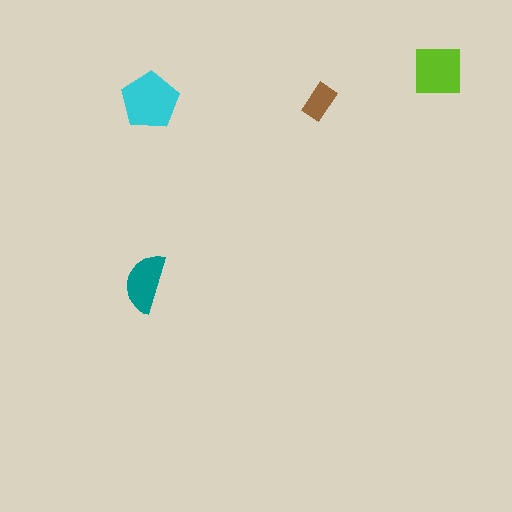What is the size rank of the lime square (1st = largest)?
2nd.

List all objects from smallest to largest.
The brown rectangle, the teal semicircle, the lime square, the cyan pentagon.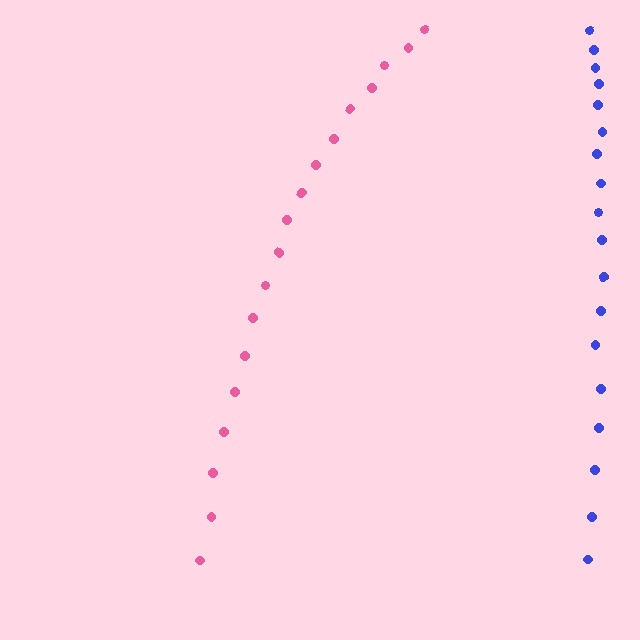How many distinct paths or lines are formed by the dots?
There are 2 distinct paths.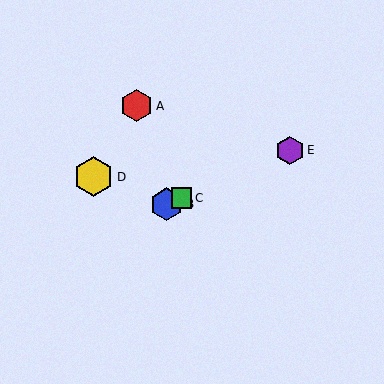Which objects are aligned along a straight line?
Objects B, C, E are aligned along a straight line.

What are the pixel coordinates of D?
Object D is at (93, 177).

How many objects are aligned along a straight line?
3 objects (B, C, E) are aligned along a straight line.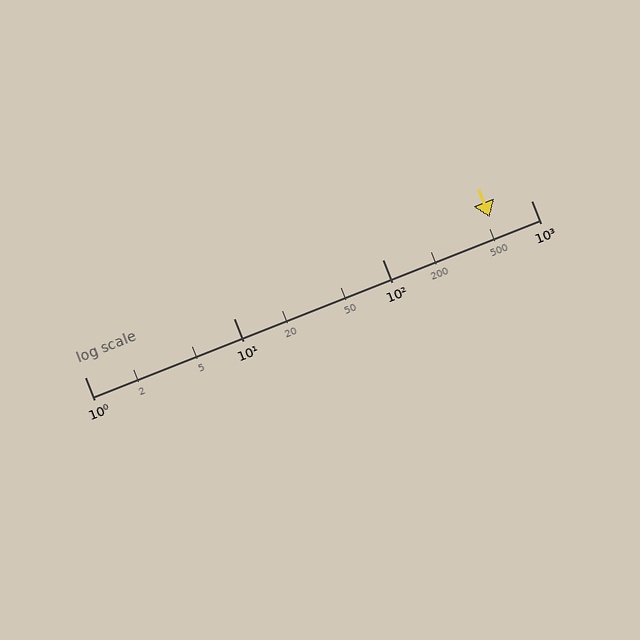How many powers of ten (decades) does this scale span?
The scale spans 3 decades, from 1 to 1000.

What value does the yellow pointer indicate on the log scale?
The pointer indicates approximately 530.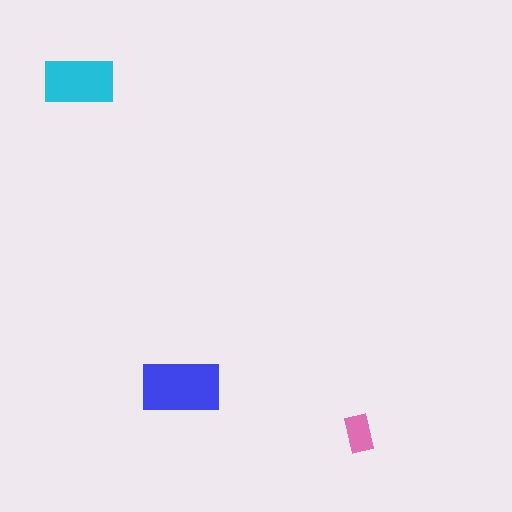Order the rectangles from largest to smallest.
the blue one, the cyan one, the pink one.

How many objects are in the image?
There are 3 objects in the image.